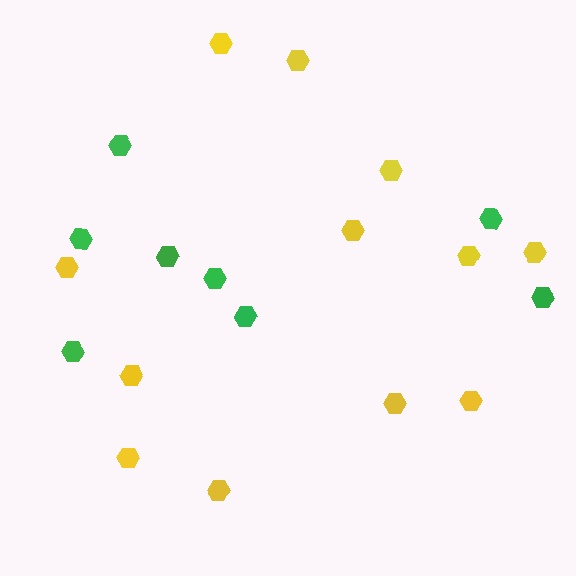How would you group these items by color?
There are 2 groups: one group of yellow hexagons (12) and one group of green hexagons (8).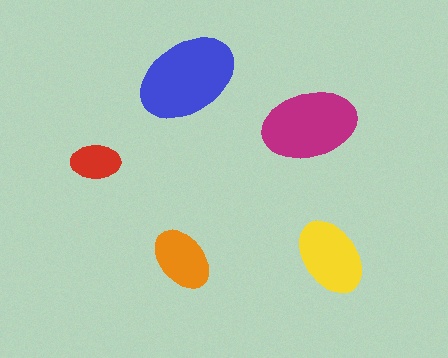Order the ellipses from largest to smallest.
the blue one, the magenta one, the yellow one, the orange one, the red one.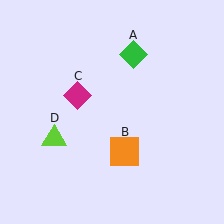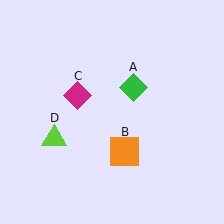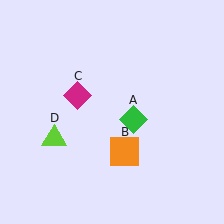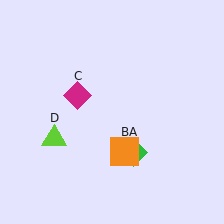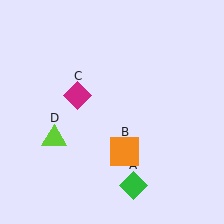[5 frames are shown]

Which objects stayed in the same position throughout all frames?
Orange square (object B) and magenta diamond (object C) and lime triangle (object D) remained stationary.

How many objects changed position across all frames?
1 object changed position: green diamond (object A).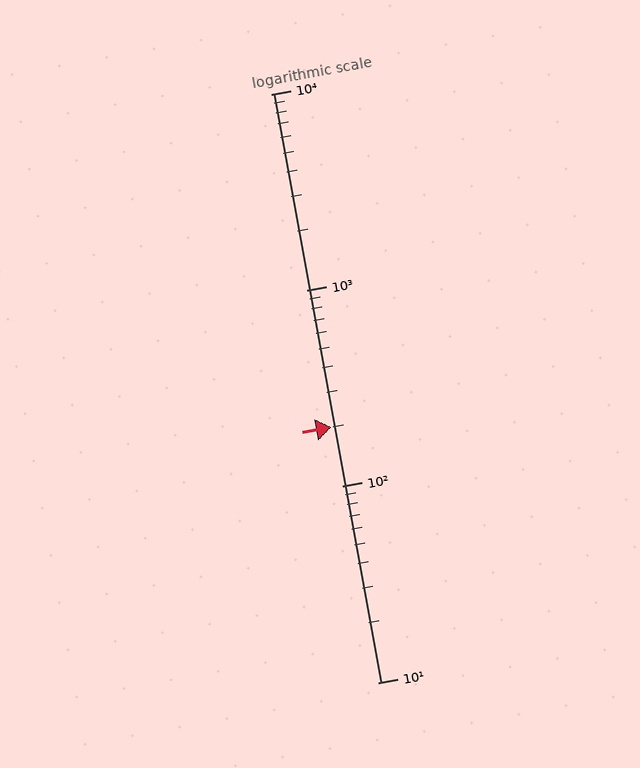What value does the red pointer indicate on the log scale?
The pointer indicates approximately 200.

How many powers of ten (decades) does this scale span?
The scale spans 3 decades, from 10 to 10000.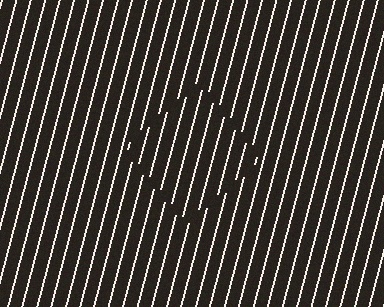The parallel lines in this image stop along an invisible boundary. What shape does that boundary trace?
An illusory square. The interior of the shape contains the same grating, shifted by half a period — the contour is defined by the phase discontinuity where line-ends from the inner and outer gratings abut.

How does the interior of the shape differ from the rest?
The interior of the shape contains the same grating, shifted by half a period — the contour is defined by the phase discontinuity where line-ends from the inner and outer gratings abut.